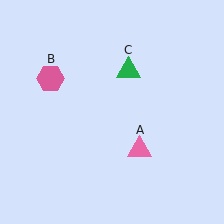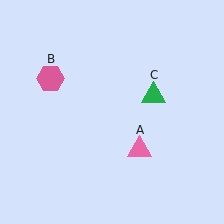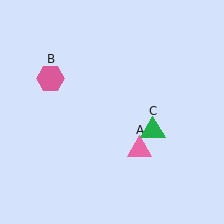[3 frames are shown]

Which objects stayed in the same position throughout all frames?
Pink triangle (object A) and pink hexagon (object B) remained stationary.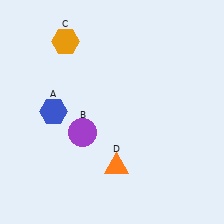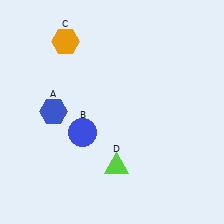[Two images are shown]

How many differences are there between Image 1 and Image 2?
There are 2 differences between the two images.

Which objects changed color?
B changed from purple to blue. D changed from orange to lime.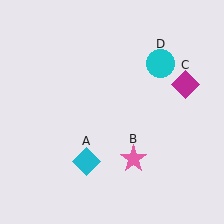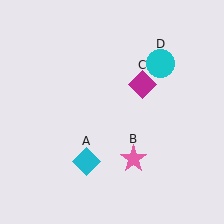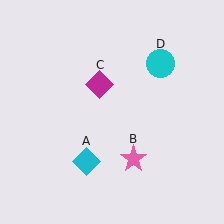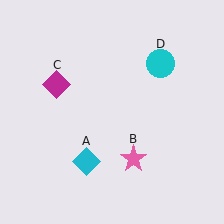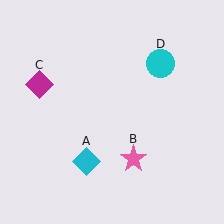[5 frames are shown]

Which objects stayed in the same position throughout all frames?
Cyan diamond (object A) and pink star (object B) and cyan circle (object D) remained stationary.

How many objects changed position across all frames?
1 object changed position: magenta diamond (object C).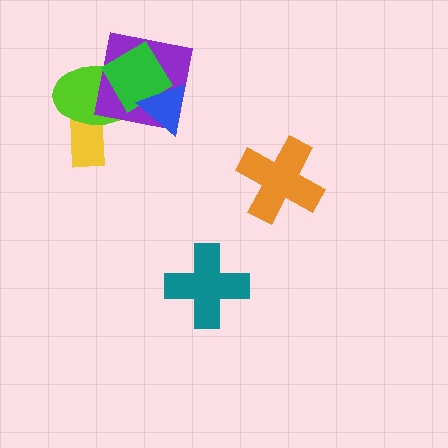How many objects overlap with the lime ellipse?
3 objects overlap with the lime ellipse.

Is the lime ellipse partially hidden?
Yes, it is partially covered by another shape.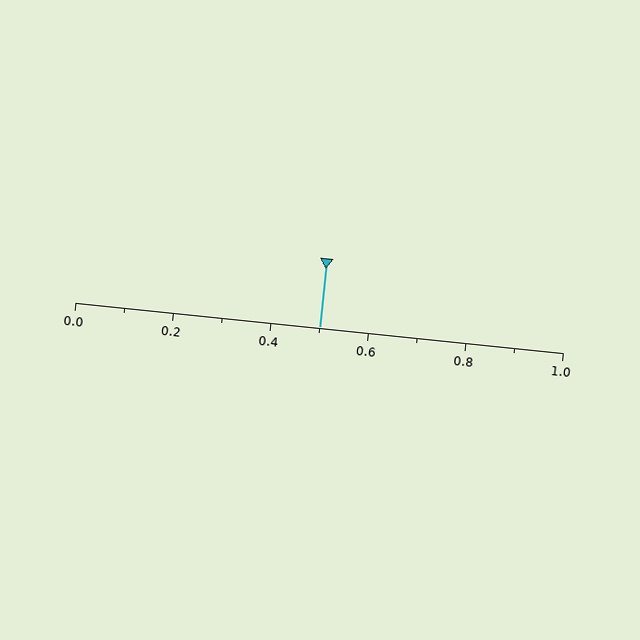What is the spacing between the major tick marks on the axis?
The major ticks are spaced 0.2 apart.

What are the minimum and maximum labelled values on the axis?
The axis runs from 0.0 to 1.0.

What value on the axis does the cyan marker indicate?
The marker indicates approximately 0.5.